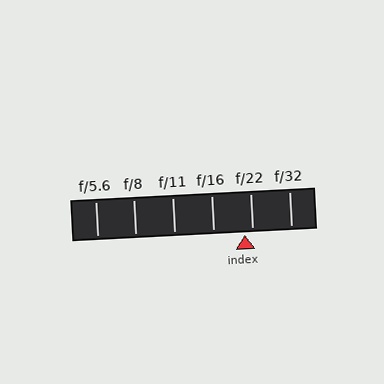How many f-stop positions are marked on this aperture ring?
There are 6 f-stop positions marked.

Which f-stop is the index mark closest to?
The index mark is closest to f/22.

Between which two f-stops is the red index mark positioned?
The index mark is between f/16 and f/22.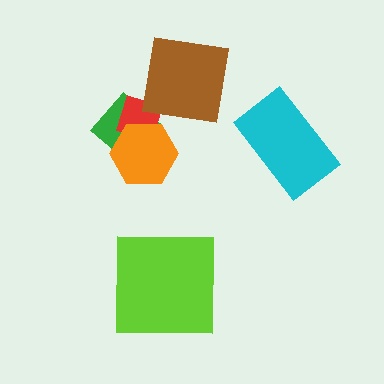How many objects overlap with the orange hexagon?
2 objects overlap with the orange hexagon.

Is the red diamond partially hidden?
Yes, it is partially covered by another shape.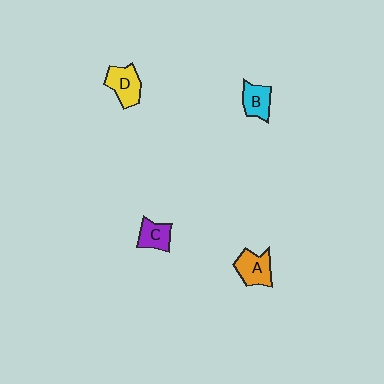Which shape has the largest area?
Shape D (yellow).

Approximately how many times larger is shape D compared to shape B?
Approximately 1.3 times.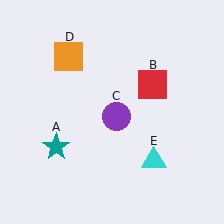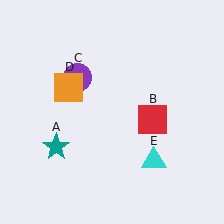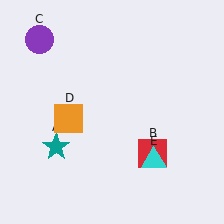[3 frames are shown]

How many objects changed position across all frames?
3 objects changed position: red square (object B), purple circle (object C), orange square (object D).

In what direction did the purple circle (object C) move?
The purple circle (object C) moved up and to the left.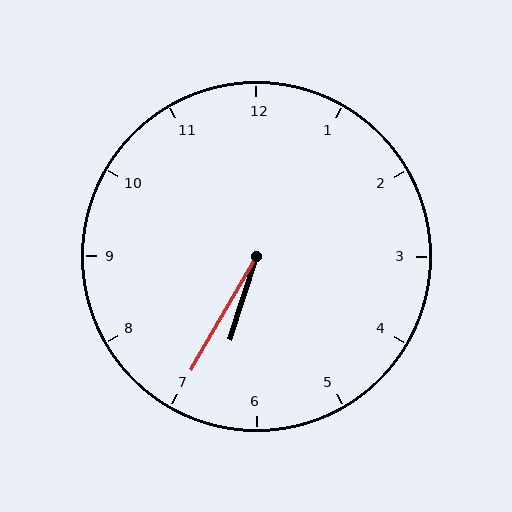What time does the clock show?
6:35.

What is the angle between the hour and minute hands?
Approximately 12 degrees.